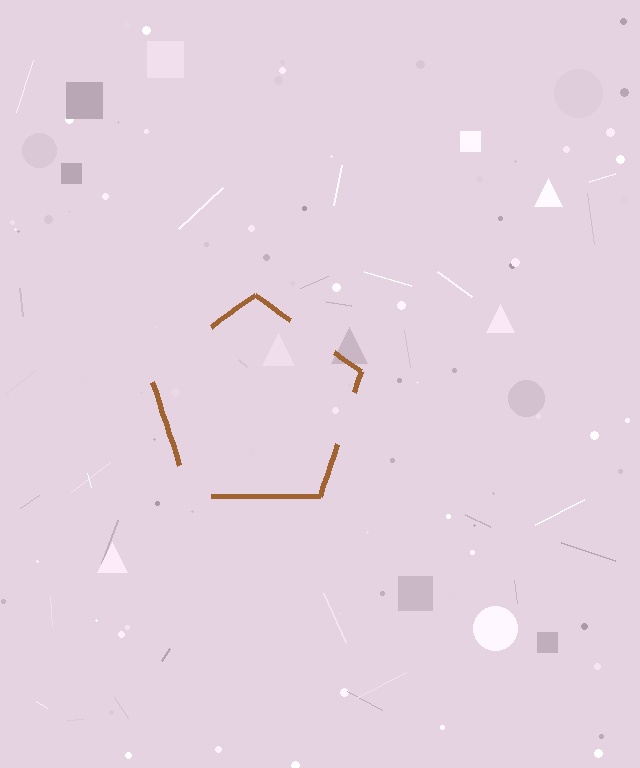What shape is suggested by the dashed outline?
The dashed outline suggests a pentagon.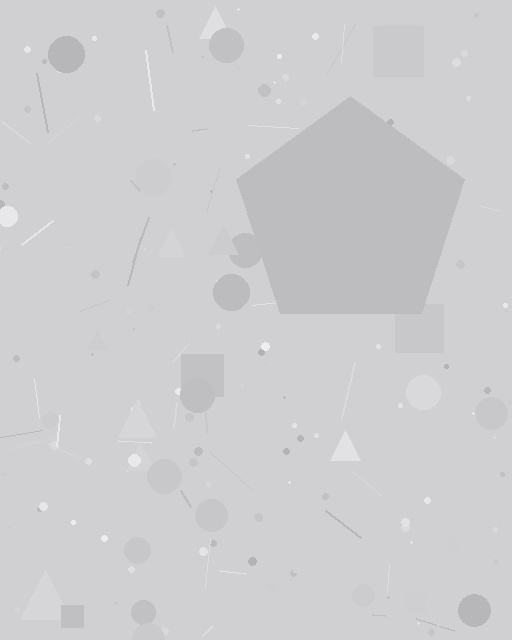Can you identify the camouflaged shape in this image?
The camouflaged shape is a pentagon.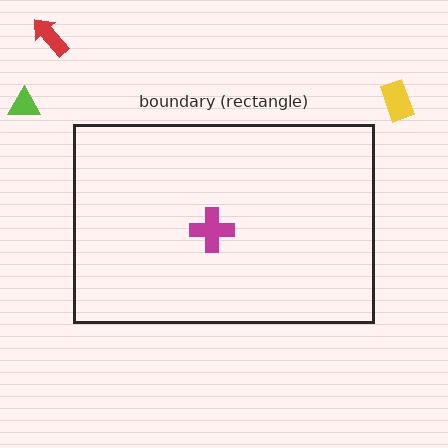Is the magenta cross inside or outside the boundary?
Inside.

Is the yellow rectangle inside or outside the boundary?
Outside.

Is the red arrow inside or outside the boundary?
Outside.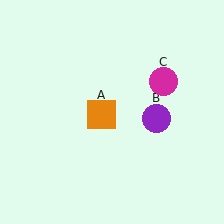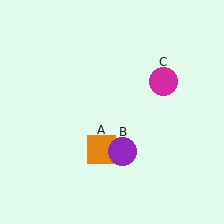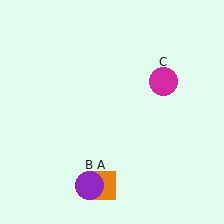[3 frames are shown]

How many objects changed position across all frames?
2 objects changed position: orange square (object A), purple circle (object B).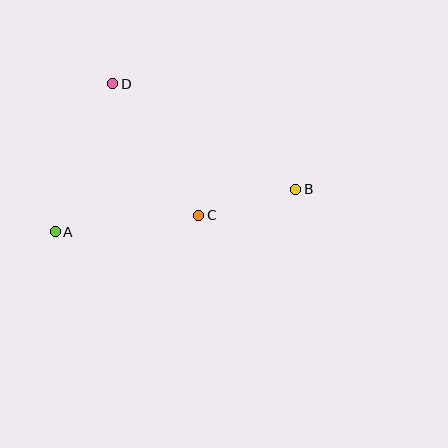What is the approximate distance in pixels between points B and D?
The distance between B and D is approximately 211 pixels.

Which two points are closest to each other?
Points B and C are closest to each other.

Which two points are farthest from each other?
Points A and B are farthest from each other.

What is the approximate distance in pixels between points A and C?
The distance between A and C is approximately 144 pixels.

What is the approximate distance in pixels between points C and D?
The distance between C and D is approximately 157 pixels.